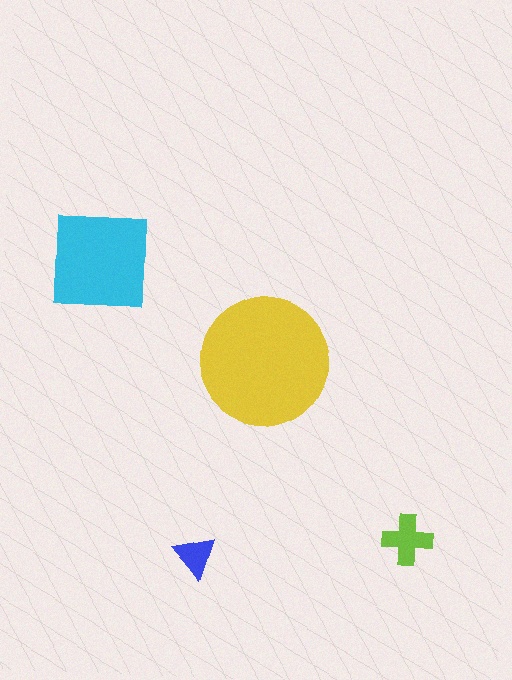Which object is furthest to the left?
The cyan square is leftmost.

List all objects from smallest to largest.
The blue triangle, the lime cross, the cyan square, the yellow circle.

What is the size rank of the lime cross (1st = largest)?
3rd.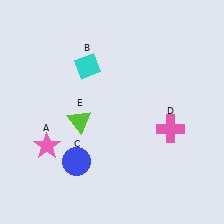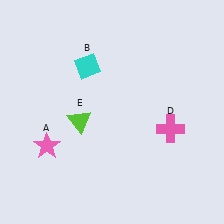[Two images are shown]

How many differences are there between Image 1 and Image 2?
There is 1 difference between the two images.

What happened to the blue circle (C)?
The blue circle (C) was removed in Image 2. It was in the bottom-left area of Image 1.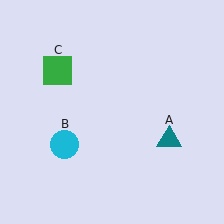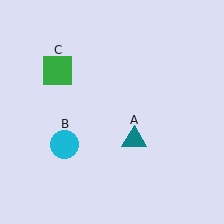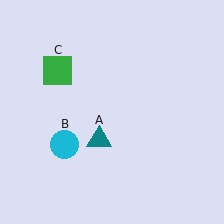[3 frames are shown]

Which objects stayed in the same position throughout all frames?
Cyan circle (object B) and green square (object C) remained stationary.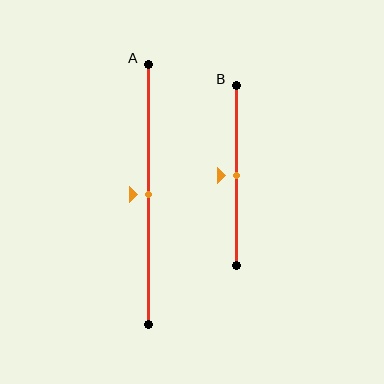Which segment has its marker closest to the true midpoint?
Segment A has its marker closest to the true midpoint.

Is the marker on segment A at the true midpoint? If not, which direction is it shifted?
Yes, the marker on segment A is at the true midpoint.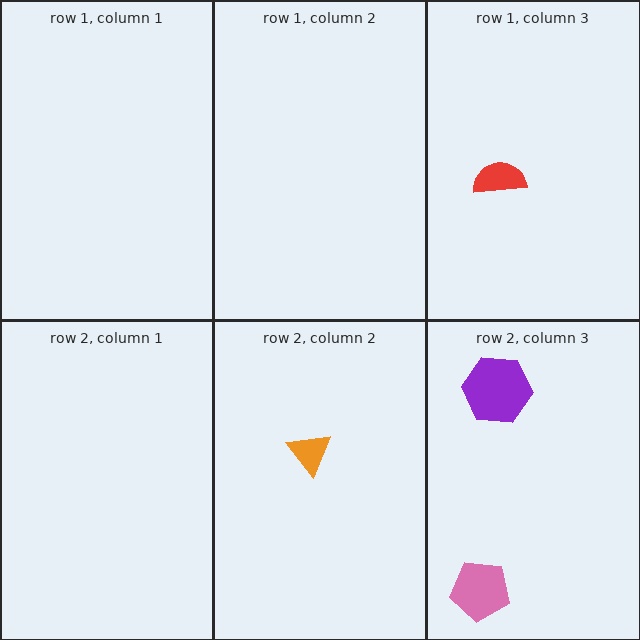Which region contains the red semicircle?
The row 1, column 3 region.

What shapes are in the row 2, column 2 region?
The orange triangle.